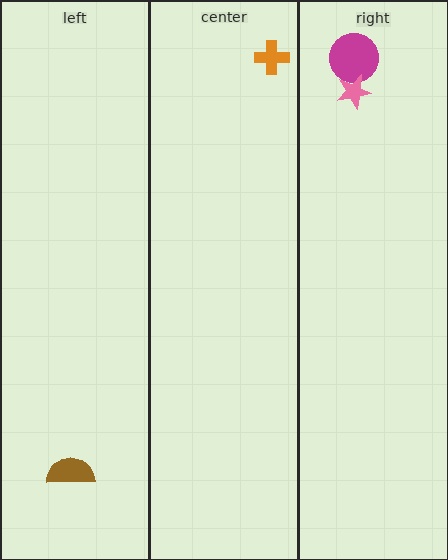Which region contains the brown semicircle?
The left region.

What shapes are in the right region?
The magenta circle, the pink star.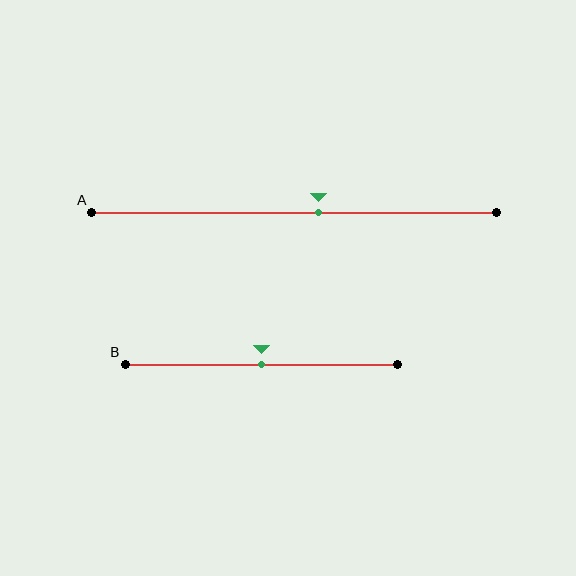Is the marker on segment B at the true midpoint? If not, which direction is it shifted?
Yes, the marker on segment B is at the true midpoint.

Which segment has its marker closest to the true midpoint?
Segment B has its marker closest to the true midpoint.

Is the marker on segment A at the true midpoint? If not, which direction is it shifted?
No, the marker on segment A is shifted to the right by about 6% of the segment length.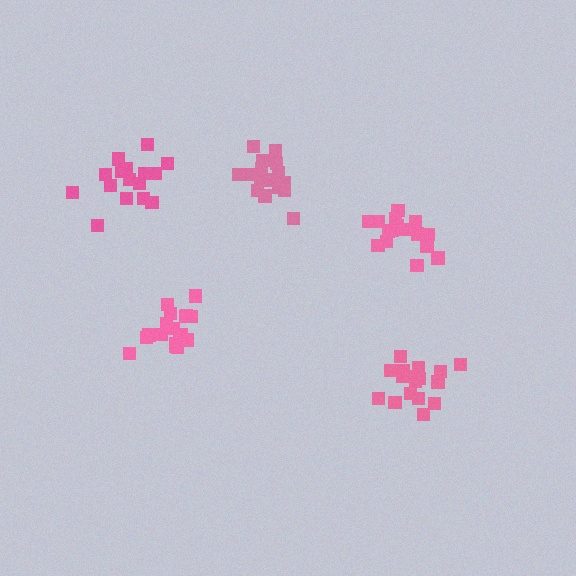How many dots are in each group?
Group 1: 19 dots, Group 2: 18 dots, Group 3: 17 dots, Group 4: 16 dots, Group 5: 16 dots (86 total).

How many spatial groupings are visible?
There are 5 spatial groupings.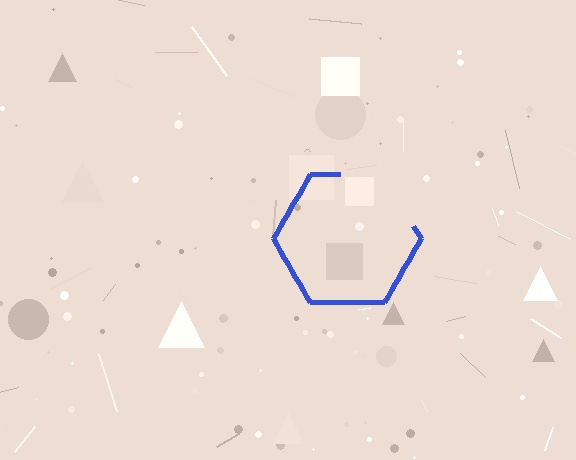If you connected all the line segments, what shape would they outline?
They would outline a hexagon.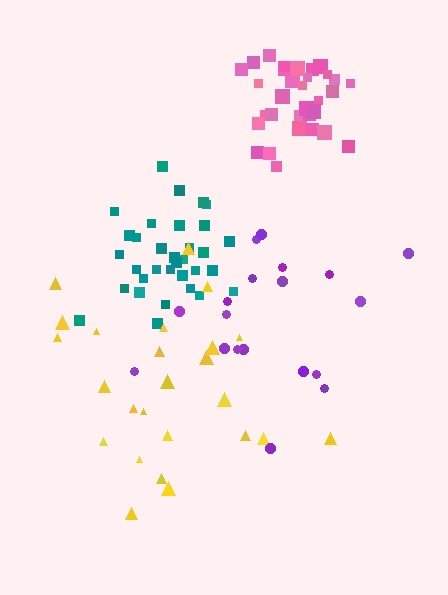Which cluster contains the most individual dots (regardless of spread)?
Teal (34).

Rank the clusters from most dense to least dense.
pink, teal, yellow, purple.